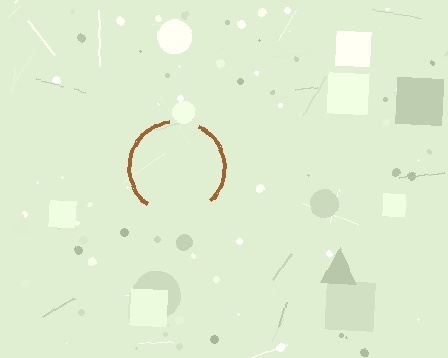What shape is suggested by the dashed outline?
The dashed outline suggests a circle.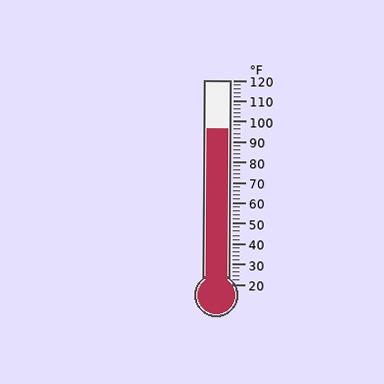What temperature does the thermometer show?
The thermometer shows approximately 96°F.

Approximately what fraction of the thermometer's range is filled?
The thermometer is filled to approximately 75% of its range.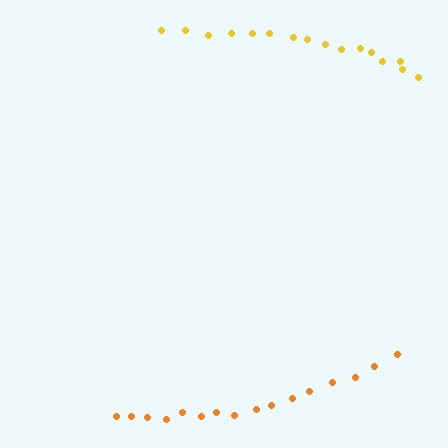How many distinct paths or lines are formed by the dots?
There are 2 distinct paths.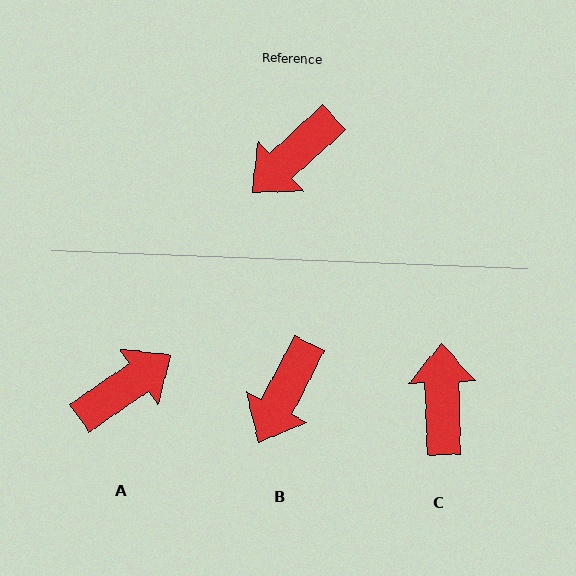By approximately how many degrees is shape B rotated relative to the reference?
Approximately 21 degrees counter-clockwise.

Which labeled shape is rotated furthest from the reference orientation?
A, about 172 degrees away.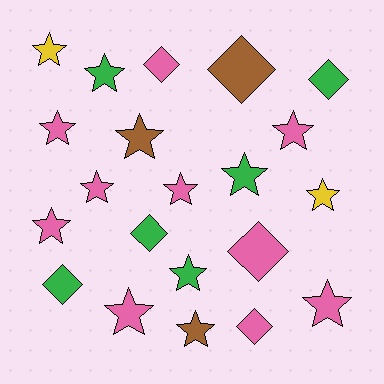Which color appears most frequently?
Pink, with 10 objects.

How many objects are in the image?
There are 21 objects.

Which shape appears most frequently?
Star, with 14 objects.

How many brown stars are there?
There are 2 brown stars.